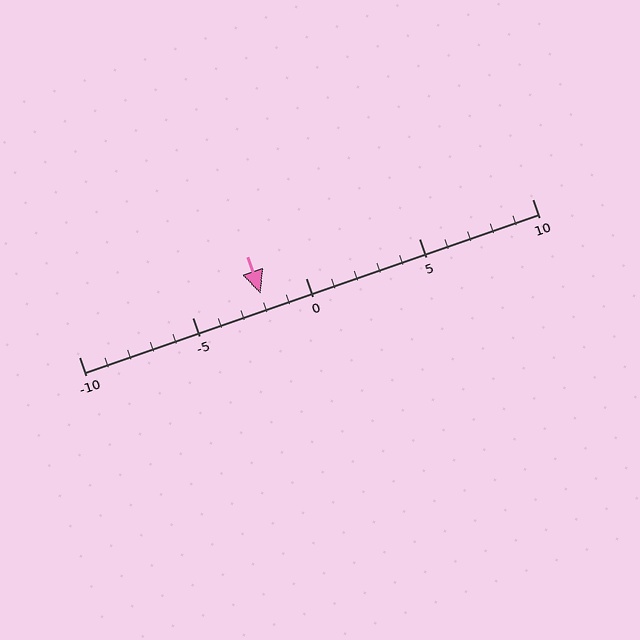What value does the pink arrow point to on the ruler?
The pink arrow points to approximately -2.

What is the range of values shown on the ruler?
The ruler shows values from -10 to 10.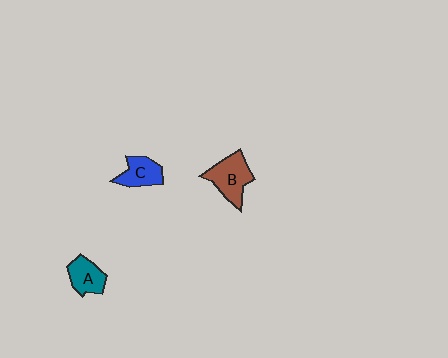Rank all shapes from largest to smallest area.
From largest to smallest: B (brown), C (blue), A (teal).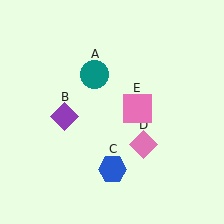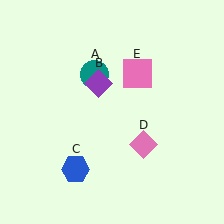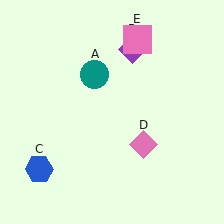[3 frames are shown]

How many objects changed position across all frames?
3 objects changed position: purple diamond (object B), blue hexagon (object C), pink square (object E).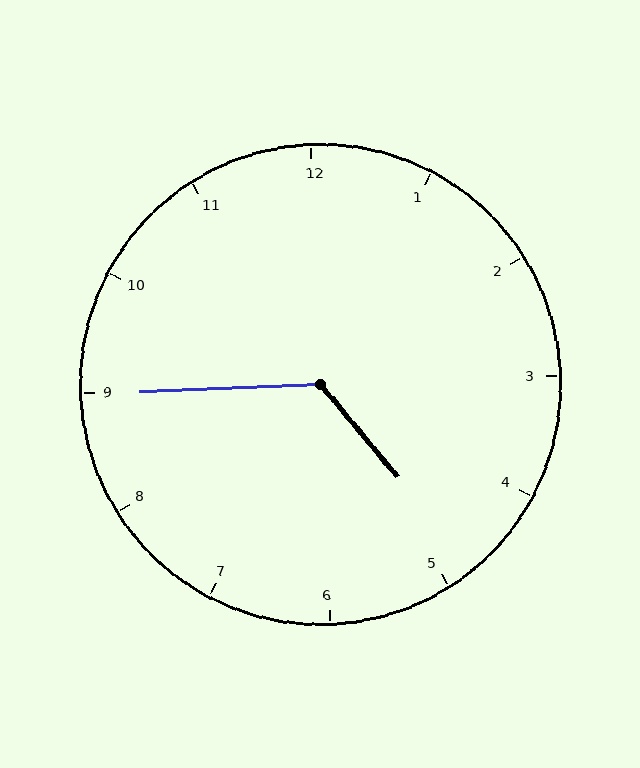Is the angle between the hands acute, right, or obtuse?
It is obtuse.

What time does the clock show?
4:45.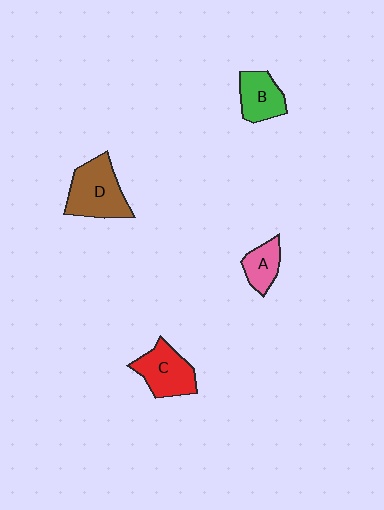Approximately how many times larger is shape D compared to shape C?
Approximately 1.2 times.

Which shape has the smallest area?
Shape A (pink).